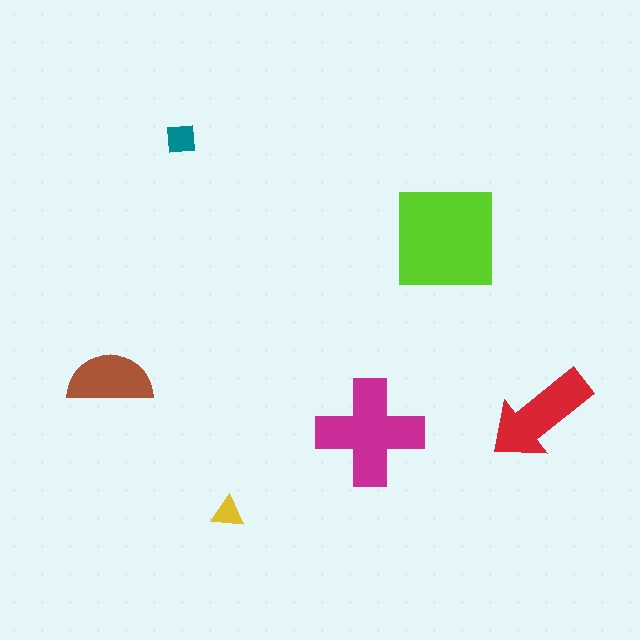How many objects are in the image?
There are 6 objects in the image.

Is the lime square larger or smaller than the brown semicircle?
Larger.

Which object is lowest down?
The yellow triangle is bottommost.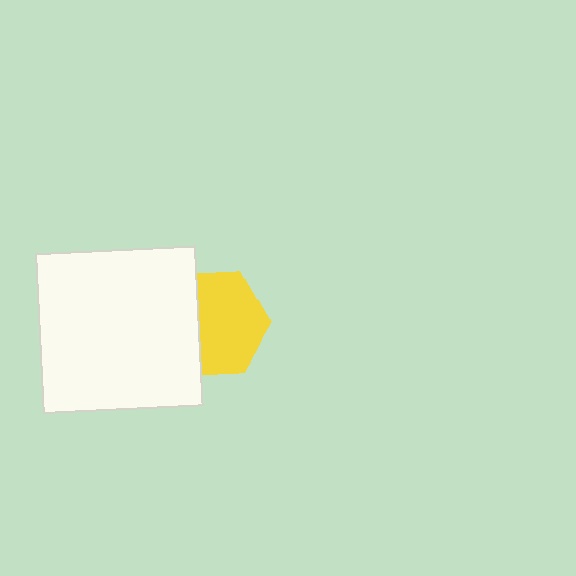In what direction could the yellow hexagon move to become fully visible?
The yellow hexagon could move right. That would shift it out from behind the white square entirely.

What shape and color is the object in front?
The object in front is a white square.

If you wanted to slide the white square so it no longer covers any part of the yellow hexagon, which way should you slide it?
Slide it left — that is the most direct way to separate the two shapes.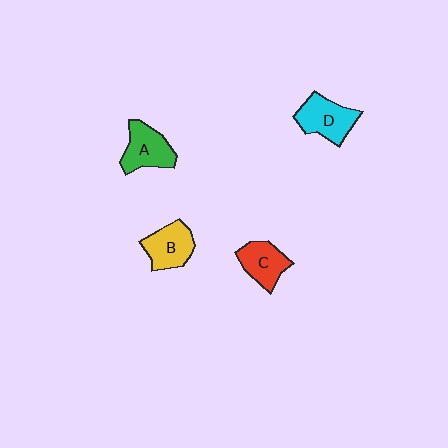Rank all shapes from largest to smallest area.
From largest to smallest: D (cyan), A (green), B (yellow), C (red).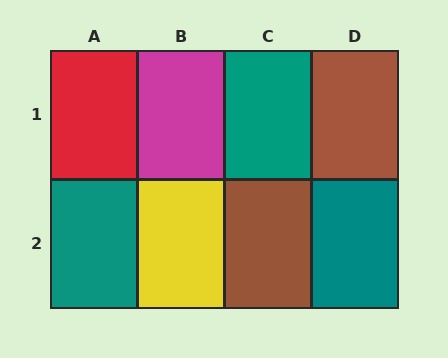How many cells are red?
1 cell is red.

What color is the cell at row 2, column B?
Yellow.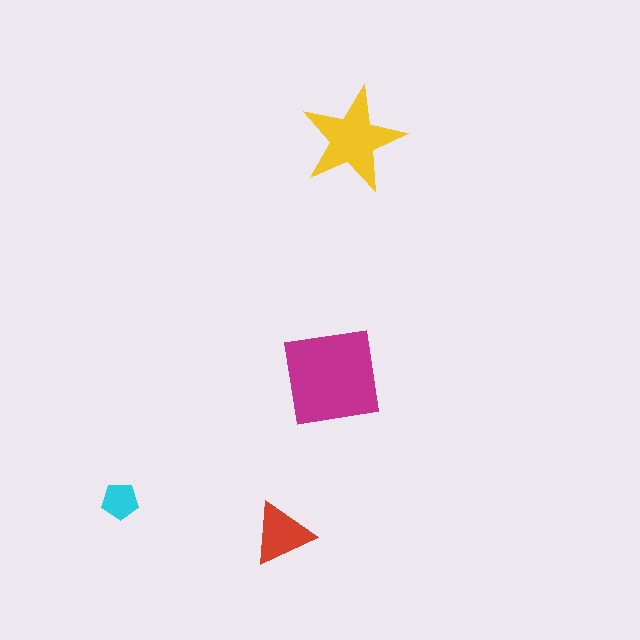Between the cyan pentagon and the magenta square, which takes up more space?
The magenta square.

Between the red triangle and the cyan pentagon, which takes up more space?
The red triangle.